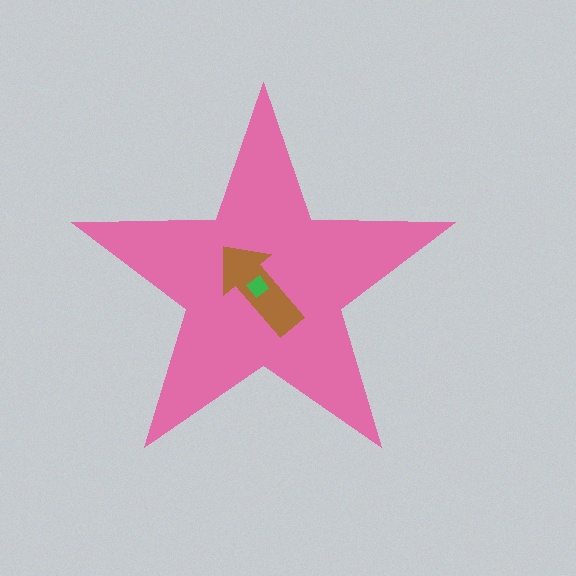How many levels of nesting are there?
3.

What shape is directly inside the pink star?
The brown arrow.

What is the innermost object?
The green diamond.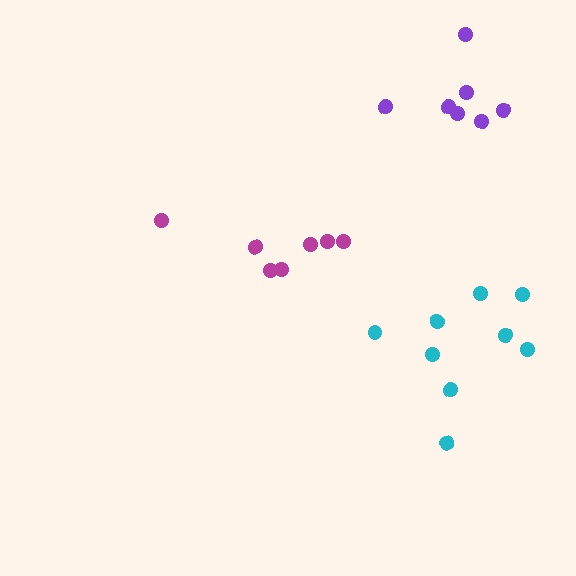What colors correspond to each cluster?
The clusters are colored: magenta, purple, cyan.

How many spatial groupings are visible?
There are 3 spatial groupings.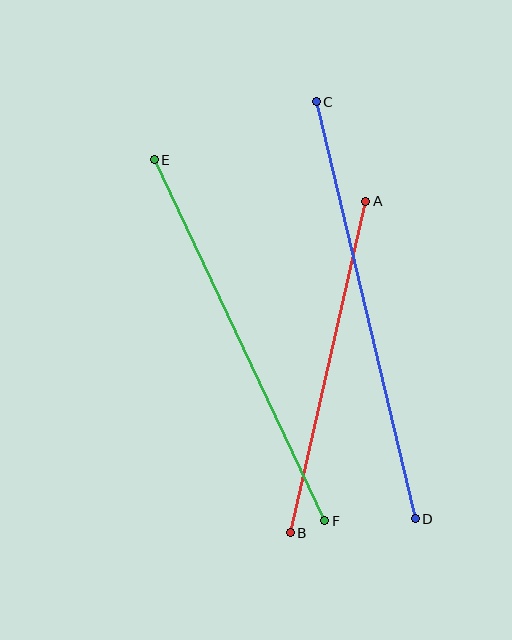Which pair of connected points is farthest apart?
Points C and D are farthest apart.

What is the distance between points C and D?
The distance is approximately 429 pixels.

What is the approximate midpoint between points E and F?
The midpoint is at approximately (240, 340) pixels.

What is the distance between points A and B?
The distance is approximately 340 pixels.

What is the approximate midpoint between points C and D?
The midpoint is at approximately (366, 310) pixels.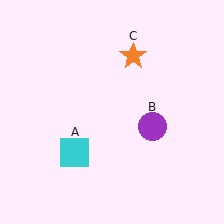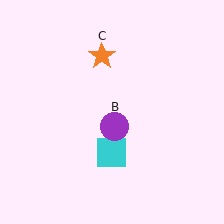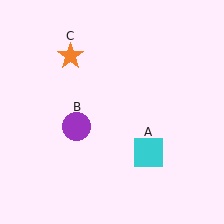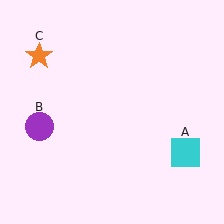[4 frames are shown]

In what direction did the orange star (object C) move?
The orange star (object C) moved left.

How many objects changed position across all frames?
3 objects changed position: cyan square (object A), purple circle (object B), orange star (object C).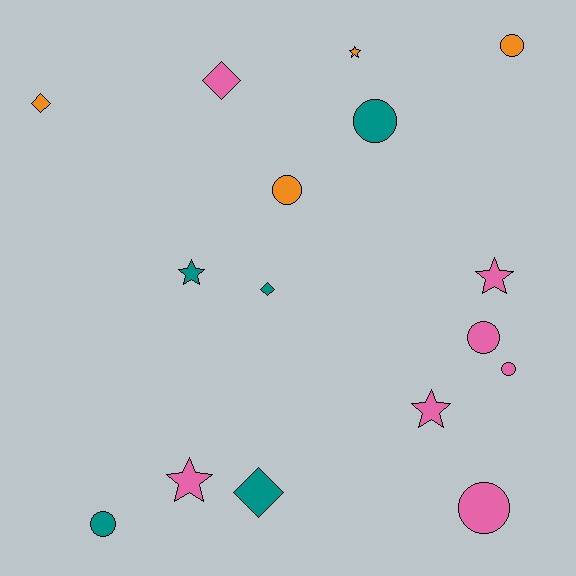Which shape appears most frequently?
Circle, with 7 objects.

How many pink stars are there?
There are 3 pink stars.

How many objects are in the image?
There are 16 objects.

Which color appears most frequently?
Pink, with 7 objects.